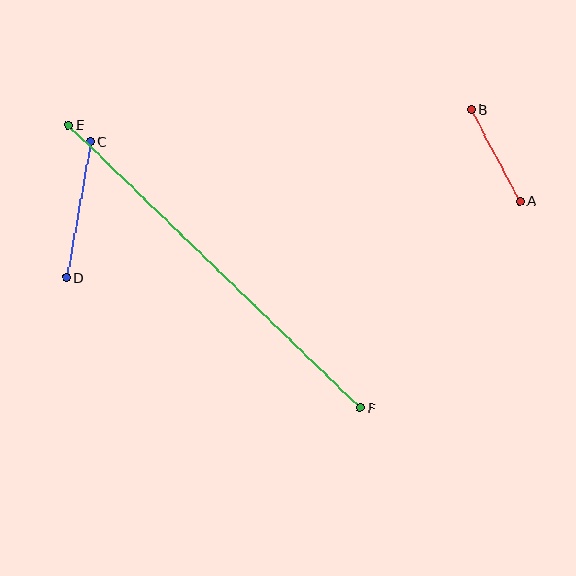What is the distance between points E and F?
The distance is approximately 407 pixels.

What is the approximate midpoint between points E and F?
The midpoint is at approximately (214, 266) pixels.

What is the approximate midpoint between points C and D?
The midpoint is at approximately (79, 209) pixels.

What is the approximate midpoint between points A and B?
The midpoint is at approximately (496, 155) pixels.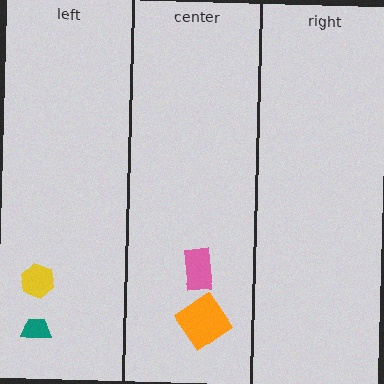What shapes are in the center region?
The pink rectangle, the orange diamond.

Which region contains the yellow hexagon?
The left region.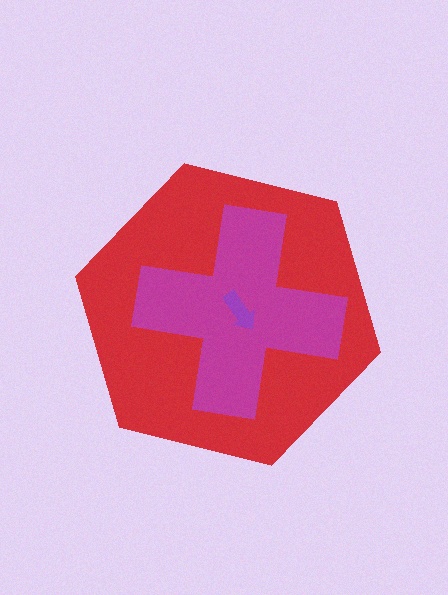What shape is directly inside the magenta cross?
The purple arrow.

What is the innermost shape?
The purple arrow.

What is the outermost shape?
The red hexagon.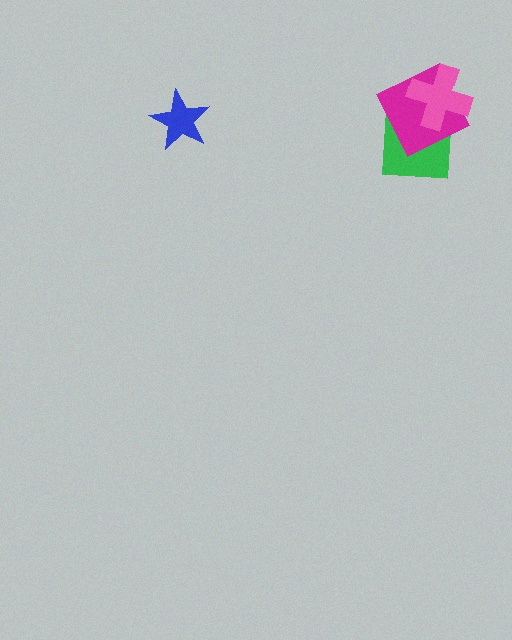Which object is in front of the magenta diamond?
The pink cross is in front of the magenta diamond.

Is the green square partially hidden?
Yes, it is partially covered by another shape.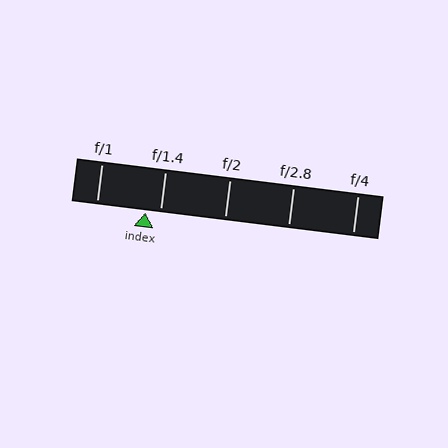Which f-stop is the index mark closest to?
The index mark is closest to f/1.4.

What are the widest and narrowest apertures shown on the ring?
The widest aperture shown is f/1 and the narrowest is f/4.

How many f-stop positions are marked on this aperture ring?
There are 5 f-stop positions marked.